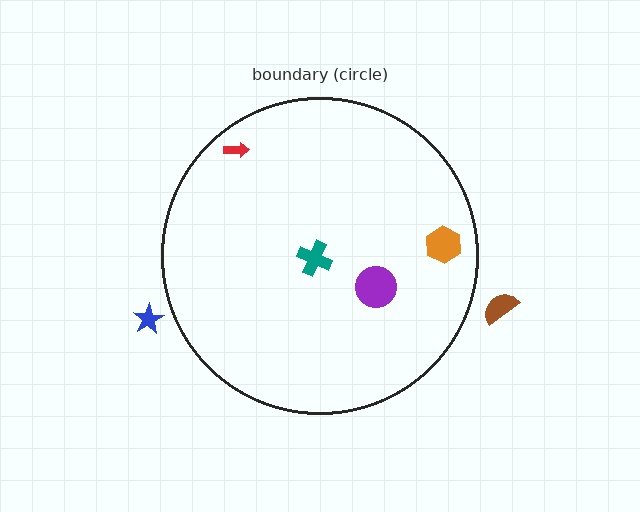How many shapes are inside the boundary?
5 inside, 2 outside.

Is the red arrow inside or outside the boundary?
Inside.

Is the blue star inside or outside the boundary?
Outside.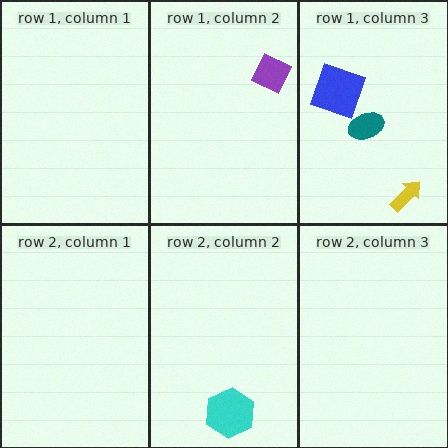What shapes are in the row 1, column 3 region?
The yellow arrow, the teal ellipse, the blue square.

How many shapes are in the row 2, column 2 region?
1.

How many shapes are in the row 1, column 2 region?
1.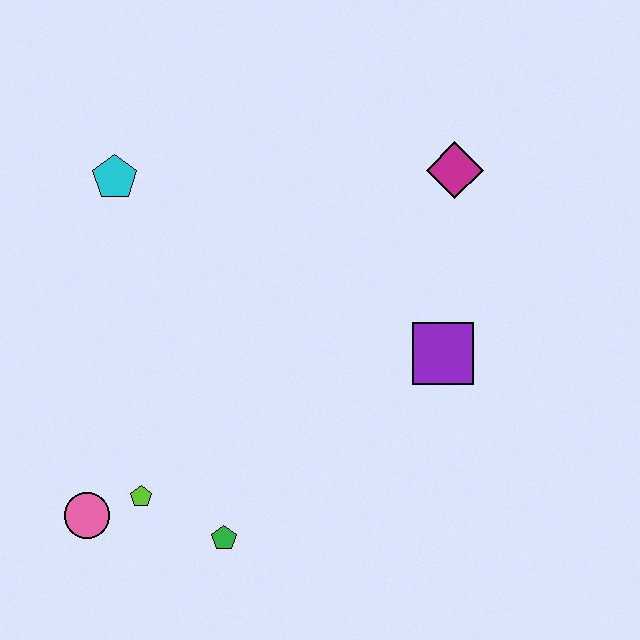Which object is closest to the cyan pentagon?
The lime pentagon is closest to the cyan pentagon.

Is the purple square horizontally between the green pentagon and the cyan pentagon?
No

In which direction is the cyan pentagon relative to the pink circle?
The cyan pentagon is above the pink circle.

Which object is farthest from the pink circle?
The magenta diamond is farthest from the pink circle.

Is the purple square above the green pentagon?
Yes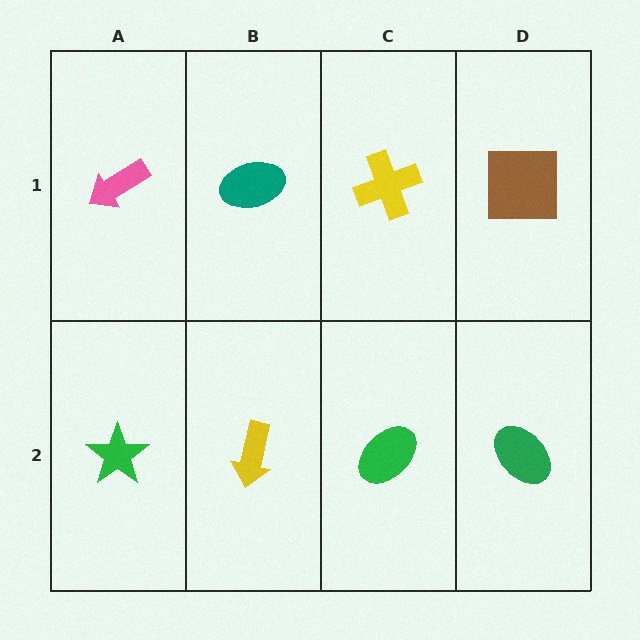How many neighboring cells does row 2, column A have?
2.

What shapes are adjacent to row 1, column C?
A green ellipse (row 2, column C), a teal ellipse (row 1, column B), a brown square (row 1, column D).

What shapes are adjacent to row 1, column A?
A green star (row 2, column A), a teal ellipse (row 1, column B).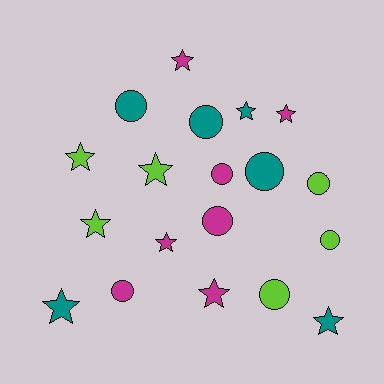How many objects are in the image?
There are 19 objects.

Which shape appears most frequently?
Star, with 10 objects.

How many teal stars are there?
There are 3 teal stars.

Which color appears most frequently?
Magenta, with 7 objects.